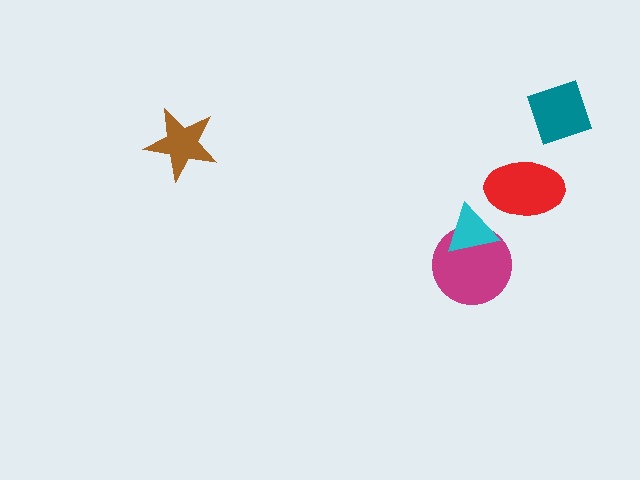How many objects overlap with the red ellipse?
0 objects overlap with the red ellipse.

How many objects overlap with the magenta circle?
1 object overlaps with the magenta circle.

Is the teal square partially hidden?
No, no other shape covers it.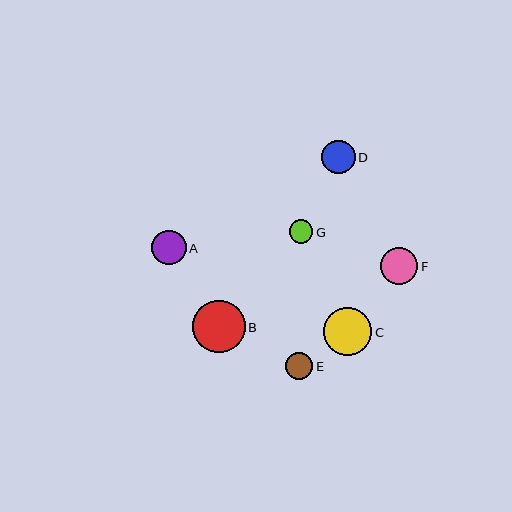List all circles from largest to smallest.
From largest to smallest: B, C, F, A, D, E, G.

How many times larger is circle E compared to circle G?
Circle E is approximately 1.1 times the size of circle G.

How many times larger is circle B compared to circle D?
Circle B is approximately 1.6 times the size of circle D.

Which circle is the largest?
Circle B is the largest with a size of approximately 52 pixels.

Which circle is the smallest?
Circle G is the smallest with a size of approximately 24 pixels.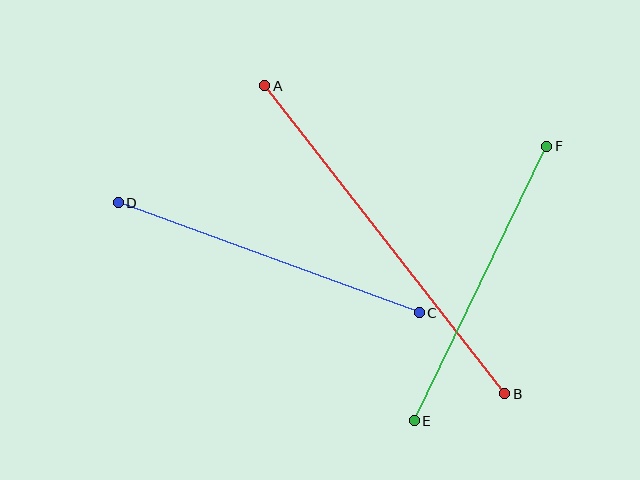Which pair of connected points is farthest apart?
Points A and B are farthest apart.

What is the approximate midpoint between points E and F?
The midpoint is at approximately (480, 283) pixels.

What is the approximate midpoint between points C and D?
The midpoint is at approximately (269, 258) pixels.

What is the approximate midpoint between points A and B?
The midpoint is at approximately (385, 240) pixels.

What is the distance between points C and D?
The distance is approximately 320 pixels.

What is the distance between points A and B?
The distance is approximately 391 pixels.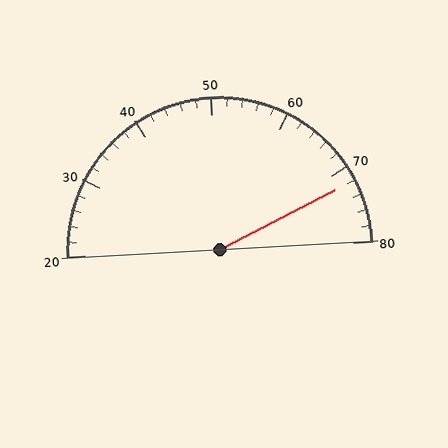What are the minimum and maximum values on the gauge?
The gauge ranges from 20 to 80.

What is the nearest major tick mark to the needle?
The nearest major tick mark is 70.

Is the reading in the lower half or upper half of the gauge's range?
The reading is in the upper half of the range (20 to 80).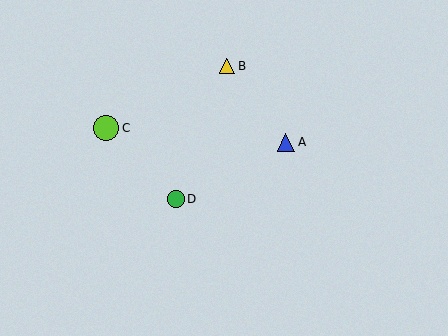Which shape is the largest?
The lime circle (labeled C) is the largest.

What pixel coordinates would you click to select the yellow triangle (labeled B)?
Click at (227, 66) to select the yellow triangle B.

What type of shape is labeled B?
Shape B is a yellow triangle.